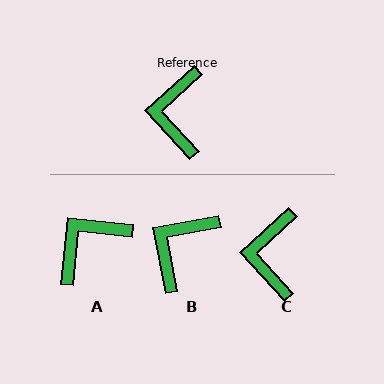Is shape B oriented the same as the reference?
No, it is off by about 32 degrees.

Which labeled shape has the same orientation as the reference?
C.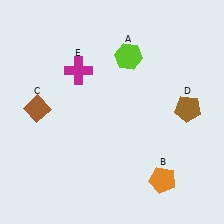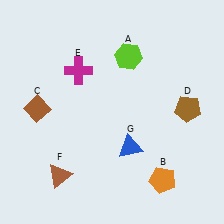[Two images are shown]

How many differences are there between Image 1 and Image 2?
There are 2 differences between the two images.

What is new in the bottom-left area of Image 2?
A brown triangle (F) was added in the bottom-left area of Image 2.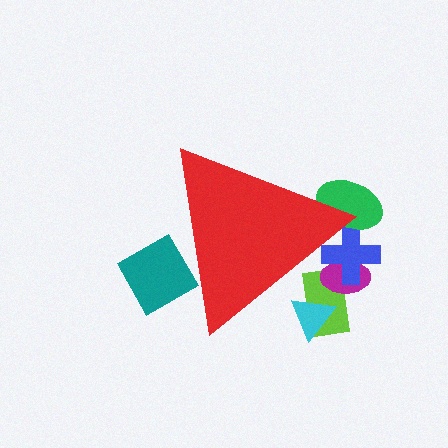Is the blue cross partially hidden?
Yes, the blue cross is partially hidden behind the red triangle.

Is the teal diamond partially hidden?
Yes, the teal diamond is partially hidden behind the red triangle.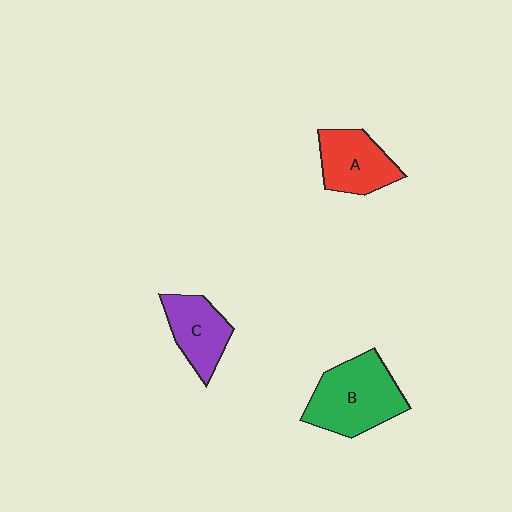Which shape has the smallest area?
Shape C (purple).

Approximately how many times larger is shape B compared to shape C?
Approximately 1.5 times.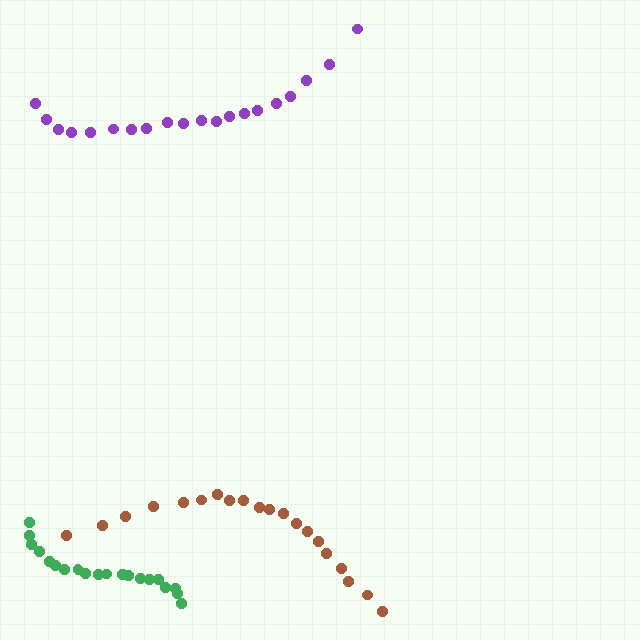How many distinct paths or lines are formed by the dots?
There are 3 distinct paths.